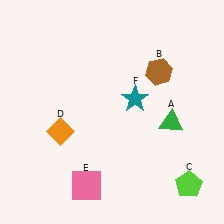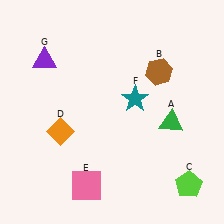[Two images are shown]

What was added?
A purple triangle (G) was added in Image 2.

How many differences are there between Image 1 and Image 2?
There is 1 difference between the two images.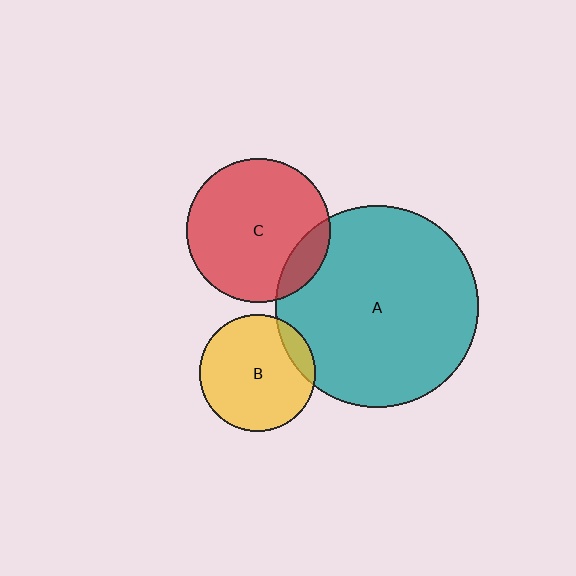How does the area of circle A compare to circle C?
Approximately 2.0 times.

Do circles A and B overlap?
Yes.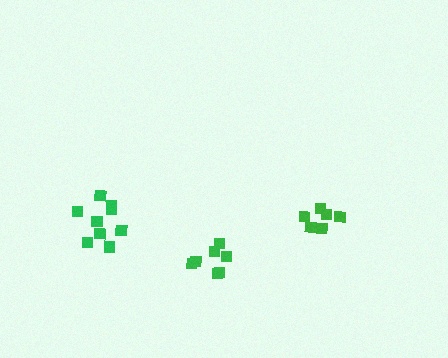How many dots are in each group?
Group 1: 7 dots, Group 2: 6 dots, Group 3: 9 dots (22 total).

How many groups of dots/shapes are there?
There are 3 groups.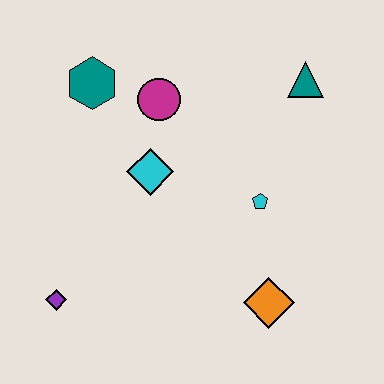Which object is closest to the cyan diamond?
The magenta circle is closest to the cyan diamond.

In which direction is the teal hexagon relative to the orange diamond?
The teal hexagon is above the orange diamond.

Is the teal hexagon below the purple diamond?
No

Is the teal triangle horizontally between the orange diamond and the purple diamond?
No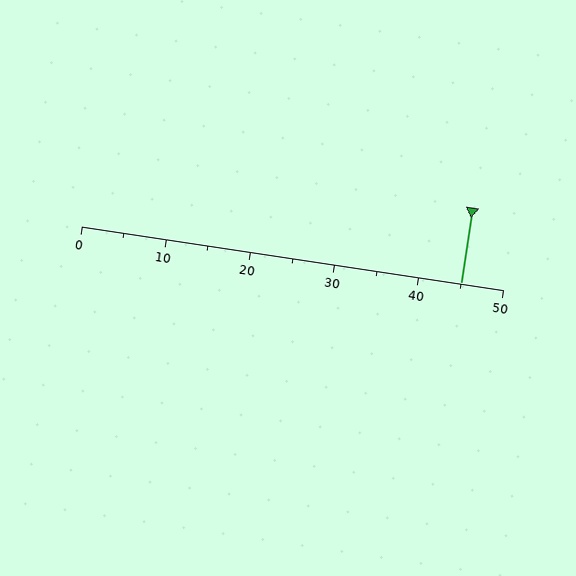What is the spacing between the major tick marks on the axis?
The major ticks are spaced 10 apart.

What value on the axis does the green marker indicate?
The marker indicates approximately 45.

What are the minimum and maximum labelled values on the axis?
The axis runs from 0 to 50.